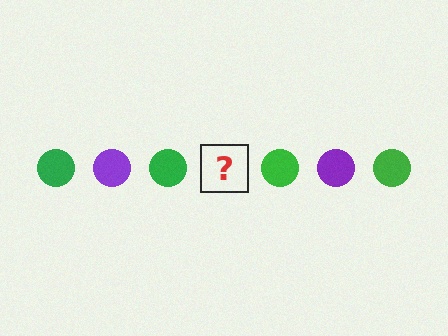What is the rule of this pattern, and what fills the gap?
The rule is that the pattern cycles through green, purple circles. The gap should be filled with a purple circle.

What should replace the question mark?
The question mark should be replaced with a purple circle.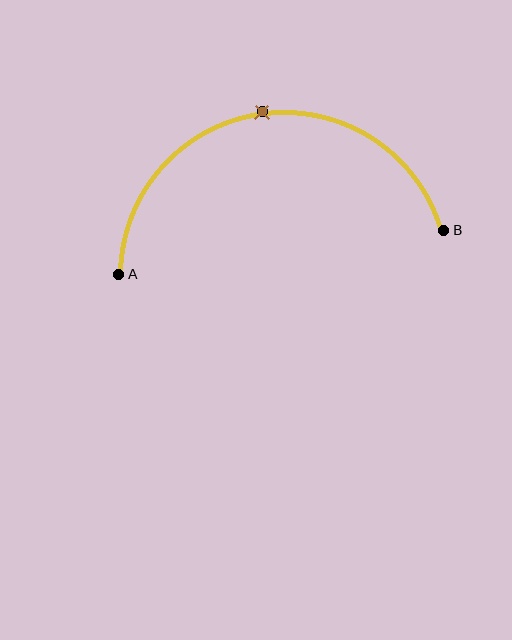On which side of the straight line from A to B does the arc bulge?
The arc bulges above the straight line connecting A and B.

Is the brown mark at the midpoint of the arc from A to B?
Yes. The brown mark lies on the arc at equal arc-length from both A and B — it is the arc midpoint.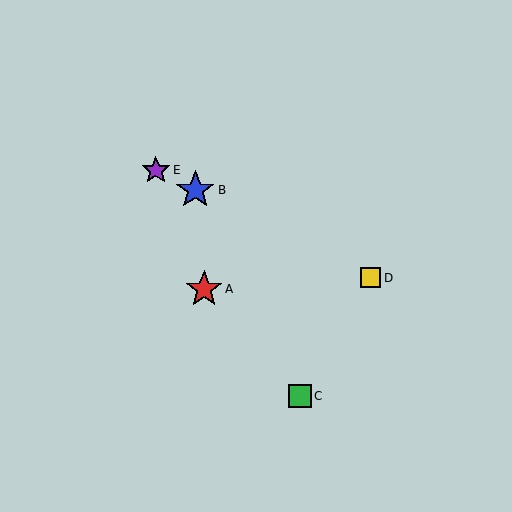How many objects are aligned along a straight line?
3 objects (B, D, E) are aligned along a straight line.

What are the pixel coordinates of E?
Object E is at (156, 170).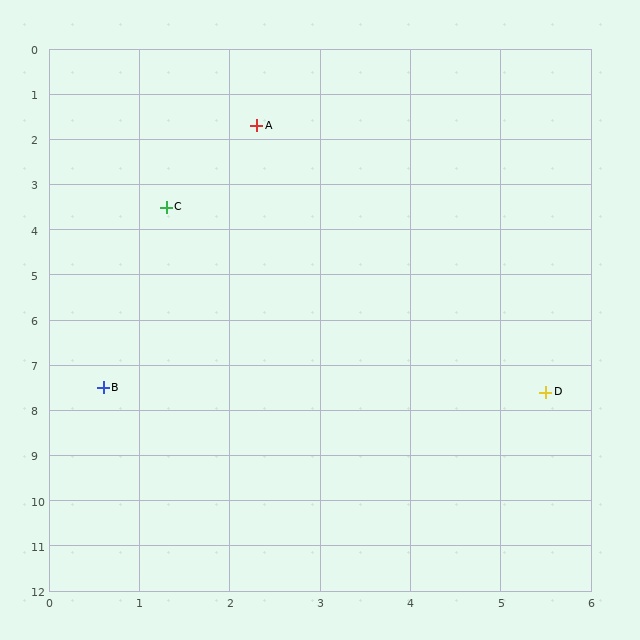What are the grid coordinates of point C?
Point C is at approximately (1.3, 3.5).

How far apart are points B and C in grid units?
Points B and C are about 4.1 grid units apart.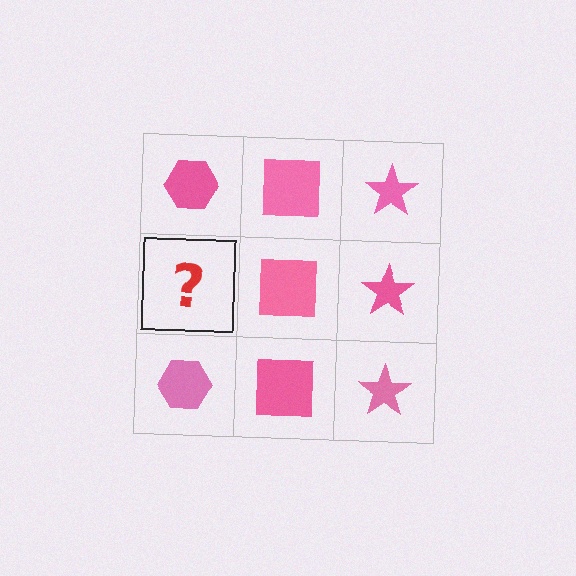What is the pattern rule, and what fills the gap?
The rule is that each column has a consistent shape. The gap should be filled with a pink hexagon.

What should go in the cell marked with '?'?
The missing cell should contain a pink hexagon.